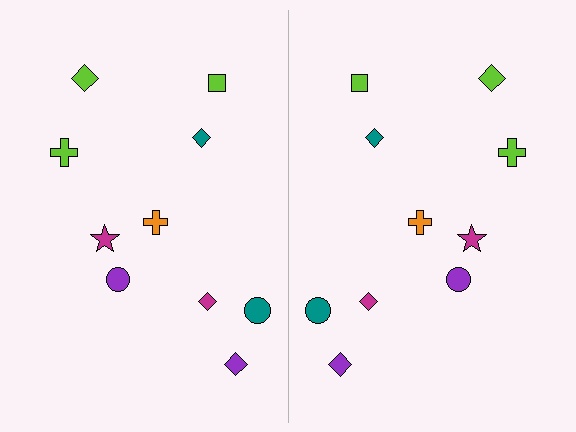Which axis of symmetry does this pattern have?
The pattern has a vertical axis of symmetry running through the center of the image.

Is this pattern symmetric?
Yes, this pattern has bilateral (reflection) symmetry.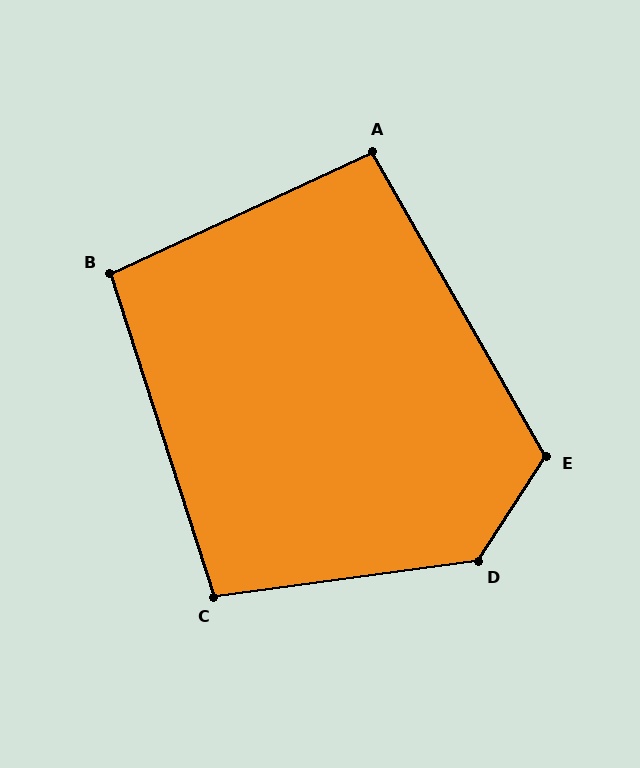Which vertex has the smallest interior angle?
A, at approximately 95 degrees.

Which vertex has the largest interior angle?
D, at approximately 131 degrees.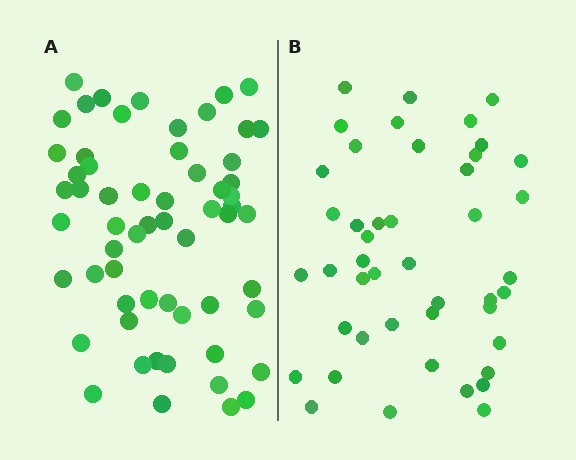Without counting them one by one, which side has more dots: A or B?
Region A (the left region) has more dots.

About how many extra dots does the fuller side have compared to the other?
Region A has approximately 15 more dots than region B.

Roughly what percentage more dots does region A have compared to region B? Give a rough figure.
About 35% more.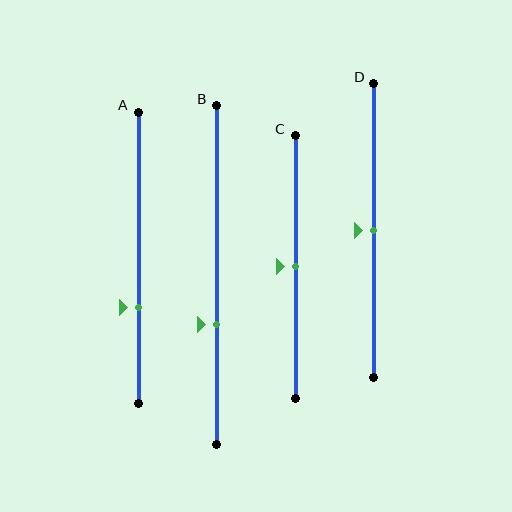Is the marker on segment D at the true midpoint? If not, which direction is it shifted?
Yes, the marker on segment D is at the true midpoint.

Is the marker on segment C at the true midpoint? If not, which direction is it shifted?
Yes, the marker on segment C is at the true midpoint.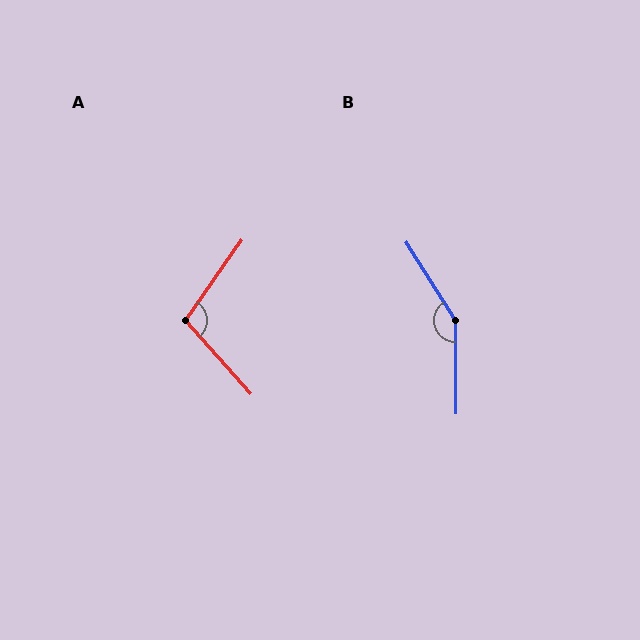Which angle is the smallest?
A, at approximately 103 degrees.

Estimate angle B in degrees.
Approximately 148 degrees.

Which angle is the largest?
B, at approximately 148 degrees.